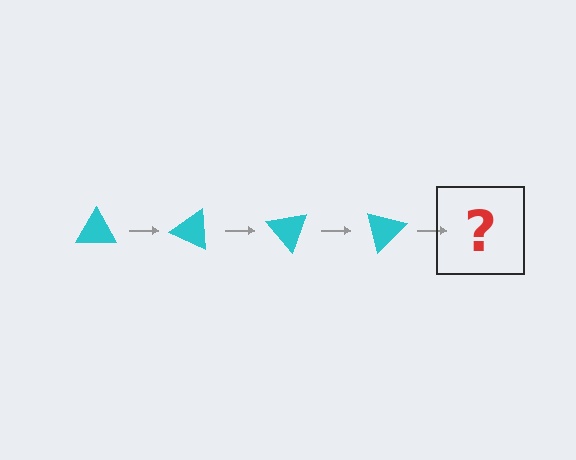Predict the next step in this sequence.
The next step is a cyan triangle rotated 100 degrees.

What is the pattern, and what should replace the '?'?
The pattern is that the triangle rotates 25 degrees each step. The '?' should be a cyan triangle rotated 100 degrees.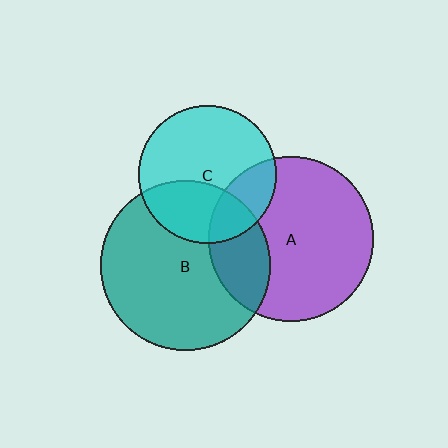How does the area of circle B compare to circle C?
Approximately 1.5 times.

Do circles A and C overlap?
Yes.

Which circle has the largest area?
Circle B (teal).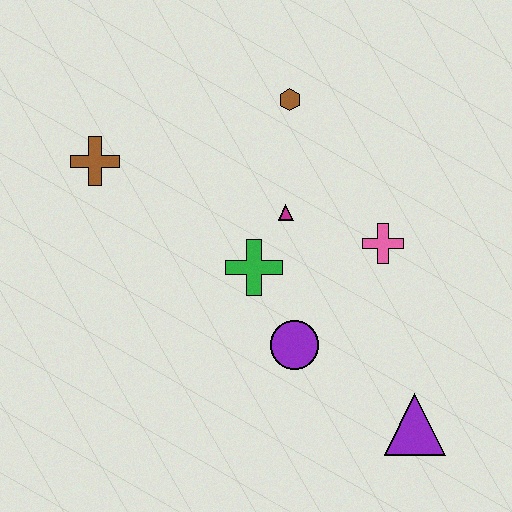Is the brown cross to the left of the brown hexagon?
Yes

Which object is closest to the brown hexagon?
The magenta triangle is closest to the brown hexagon.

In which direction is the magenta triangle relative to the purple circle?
The magenta triangle is above the purple circle.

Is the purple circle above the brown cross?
No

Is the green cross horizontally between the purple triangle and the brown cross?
Yes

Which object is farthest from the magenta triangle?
The purple triangle is farthest from the magenta triangle.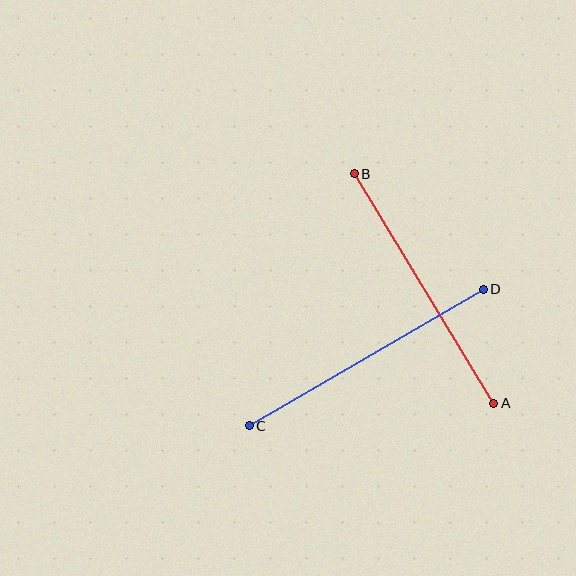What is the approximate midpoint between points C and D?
The midpoint is at approximately (366, 358) pixels.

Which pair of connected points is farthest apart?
Points C and D are farthest apart.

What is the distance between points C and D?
The distance is approximately 271 pixels.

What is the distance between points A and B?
The distance is approximately 269 pixels.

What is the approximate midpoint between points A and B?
The midpoint is at approximately (424, 289) pixels.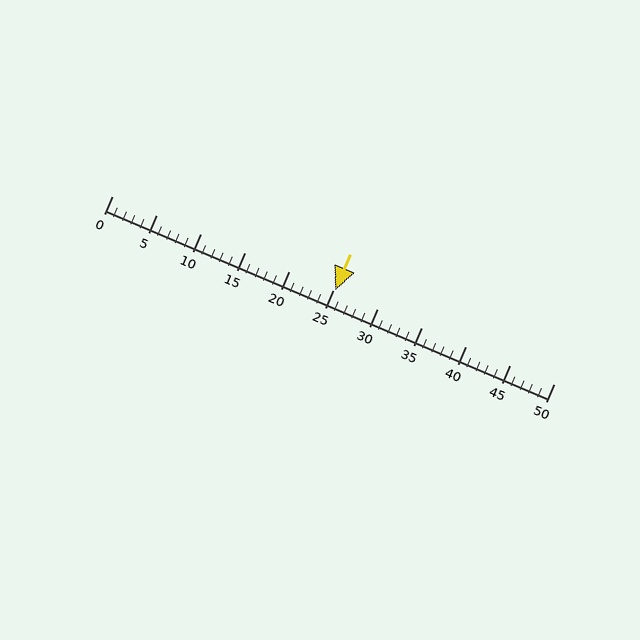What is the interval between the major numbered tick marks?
The major tick marks are spaced 5 units apart.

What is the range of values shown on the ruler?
The ruler shows values from 0 to 50.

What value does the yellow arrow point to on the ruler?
The yellow arrow points to approximately 25.